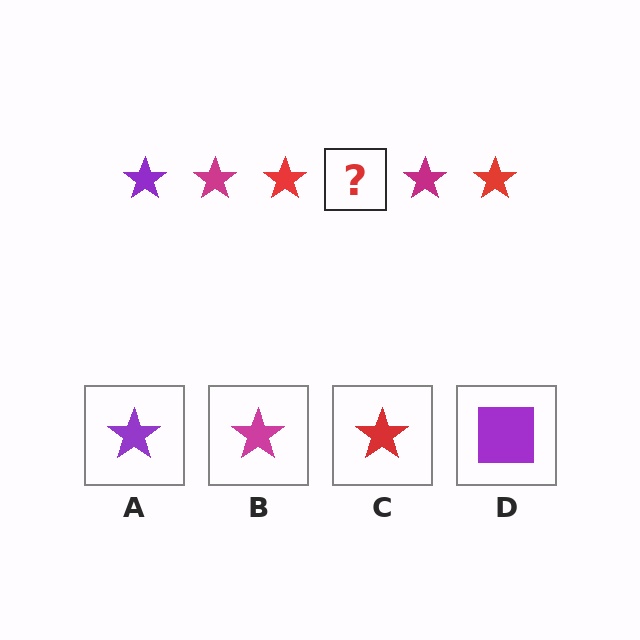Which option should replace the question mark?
Option A.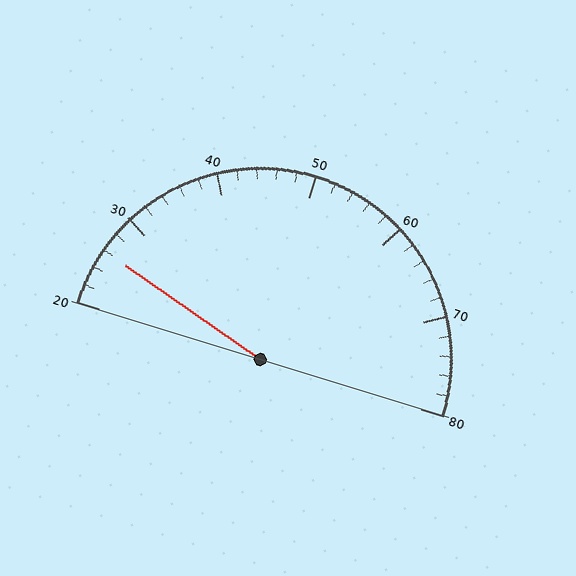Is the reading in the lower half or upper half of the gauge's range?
The reading is in the lower half of the range (20 to 80).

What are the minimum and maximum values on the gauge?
The gauge ranges from 20 to 80.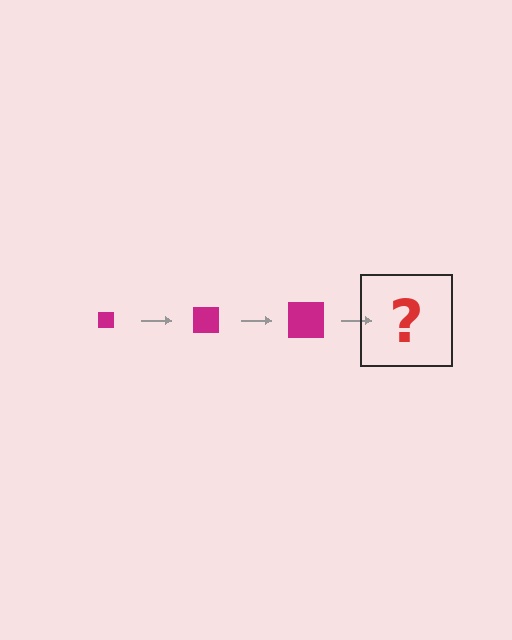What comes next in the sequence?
The next element should be a magenta square, larger than the previous one.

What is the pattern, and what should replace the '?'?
The pattern is that the square gets progressively larger each step. The '?' should be a magenta square, larger than the previous one.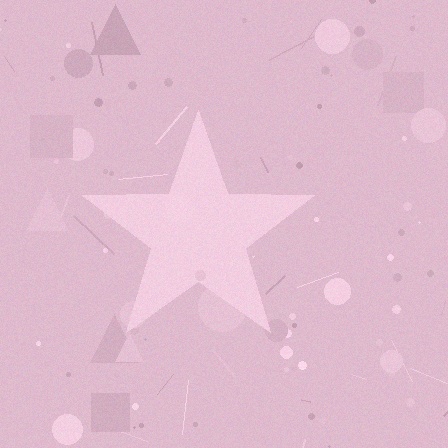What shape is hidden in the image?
A star is hidden in the image.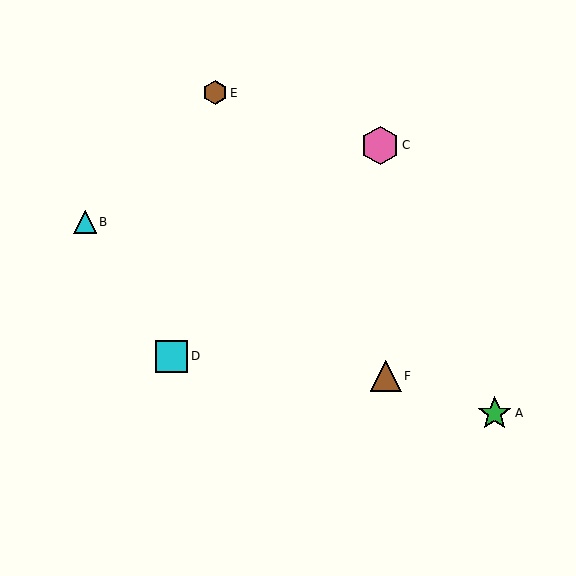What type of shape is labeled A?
Shape A is a green star.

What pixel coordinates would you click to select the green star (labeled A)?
Click at (495, 413) to select the green star A.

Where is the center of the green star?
The center of the green star is at (495, 413).